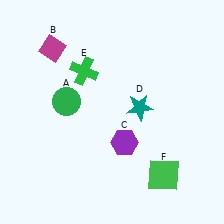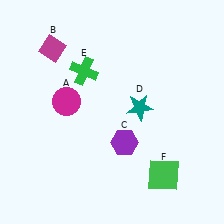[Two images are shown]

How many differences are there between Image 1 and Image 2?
There is 1 difference between the two images.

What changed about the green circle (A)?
In Image 1, A is green. In Image 2, it changed to magenta.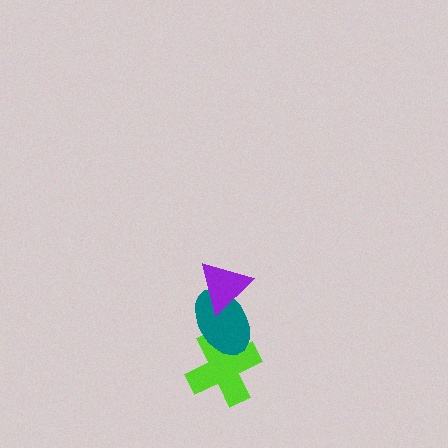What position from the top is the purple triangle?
The purple triangle is 1st from the top.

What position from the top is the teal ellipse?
The teal ellipse is 2nd from the top.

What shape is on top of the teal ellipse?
The purple triangle is on top of the teal ellipse.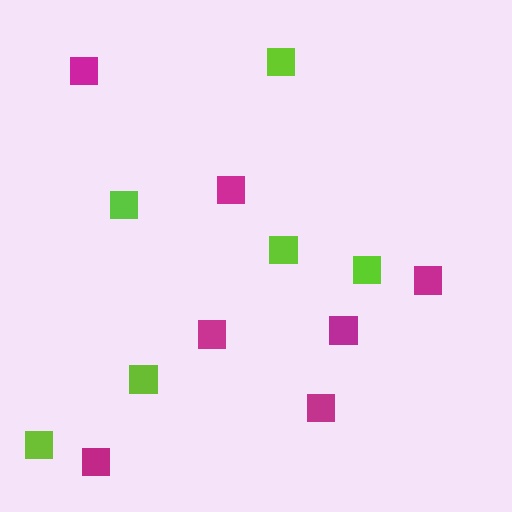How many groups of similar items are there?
There are 2 groups: one group of magenta squares (7) and one group of lime squares (6).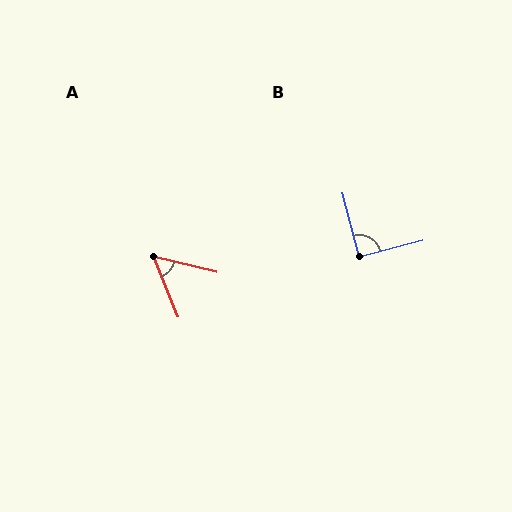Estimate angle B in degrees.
Approximately 90 degrees.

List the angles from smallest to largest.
A (54°), B (90°).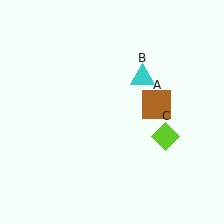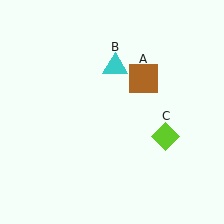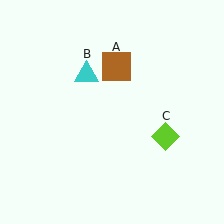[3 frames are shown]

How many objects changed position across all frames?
2 objects changed position: brown square (object A), cyan triangle (object B).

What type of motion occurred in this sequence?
The brown square (object A), cyan triangle (object B) rotated counterclockwise around the center of the scene.